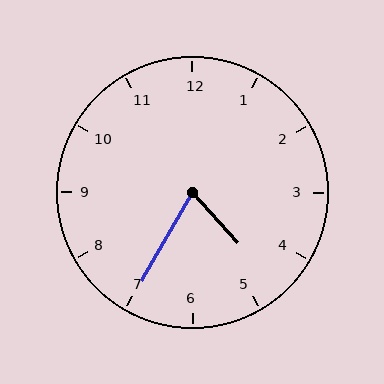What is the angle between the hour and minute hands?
Approximately 72 degrees.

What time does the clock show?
4:35.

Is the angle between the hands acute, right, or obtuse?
It is acute.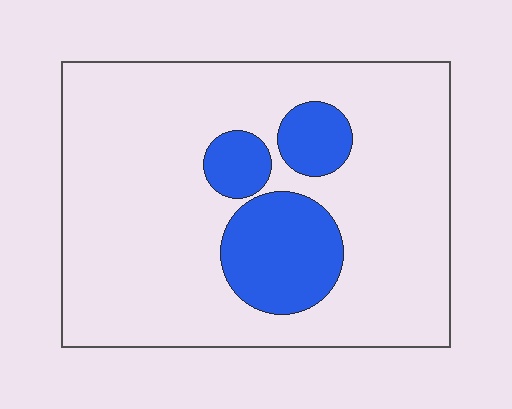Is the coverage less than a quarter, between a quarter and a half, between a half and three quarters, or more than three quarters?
Less than a quarter.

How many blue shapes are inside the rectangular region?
3.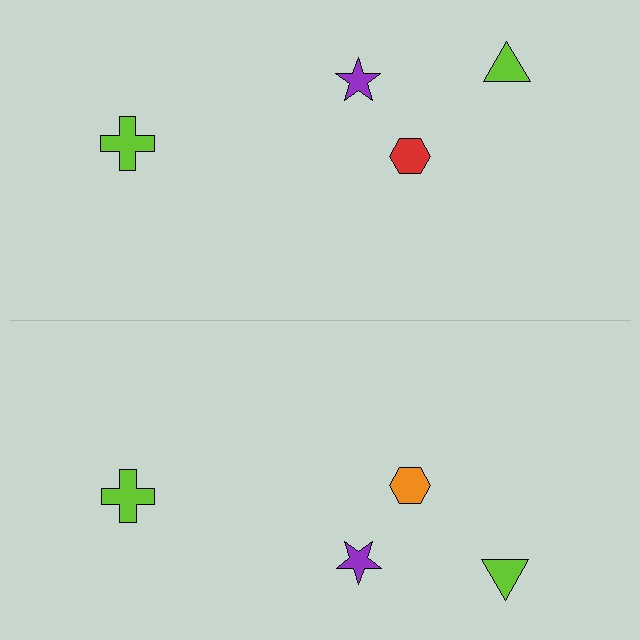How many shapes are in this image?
There are 8 shapes in this image.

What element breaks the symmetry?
The orange hexagon on the bottom side breaks the symmetry — its mirror counterpart is red.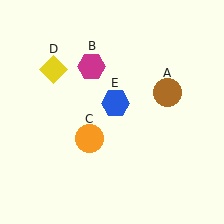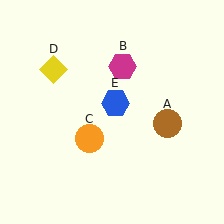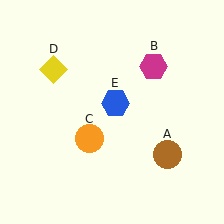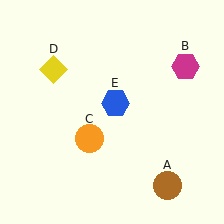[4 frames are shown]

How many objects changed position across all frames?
2 objects changed position: brown circle (object A), magenta hexagon (object B).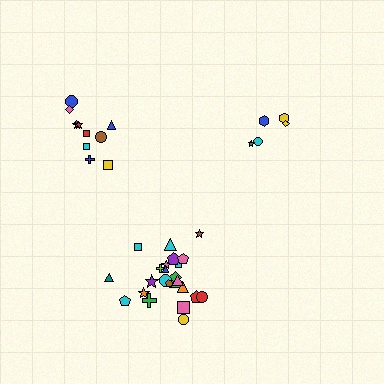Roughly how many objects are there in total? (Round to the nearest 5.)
Roughly 40 objects in total.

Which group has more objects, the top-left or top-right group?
The top-left group.